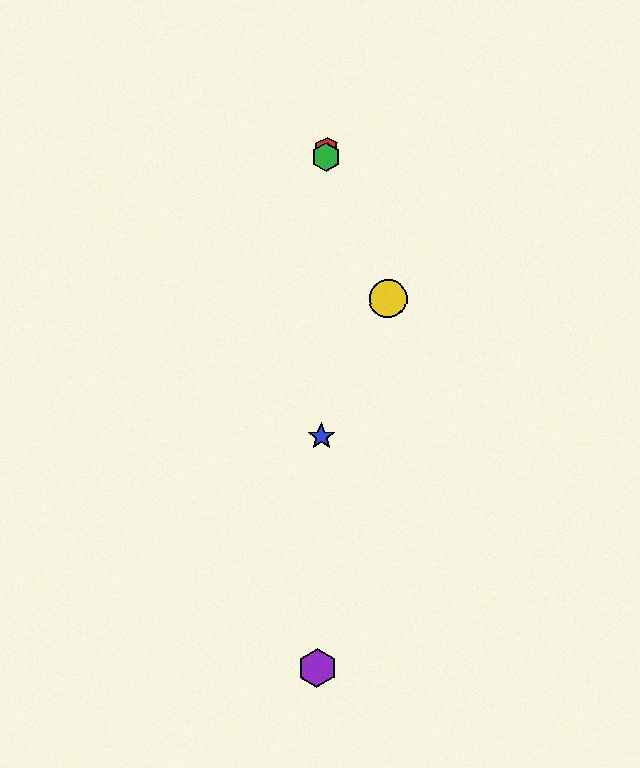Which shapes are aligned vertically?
The red hexagon, the blue star, the green hexagon, the purple hexagon are aligned vertically.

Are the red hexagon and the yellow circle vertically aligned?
No, the red hexagon is at x≈327 and the yellow circle is at x≈388.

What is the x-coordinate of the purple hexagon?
The purple hexagon is at x≈317.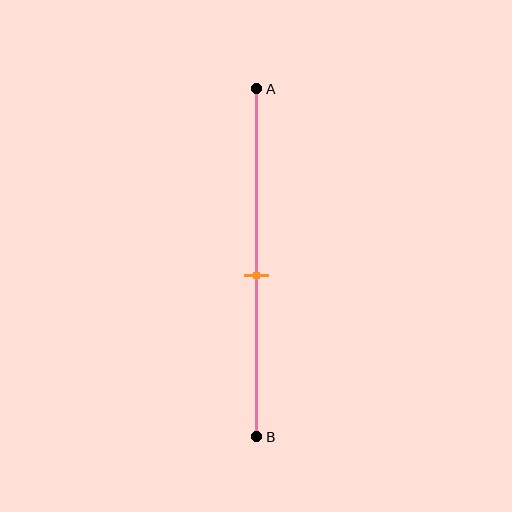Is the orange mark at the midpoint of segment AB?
No, the mark is at about 55% from A, not at the 50% midpoint.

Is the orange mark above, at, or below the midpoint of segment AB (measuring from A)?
The orange mark is below the midpoint of segment AB.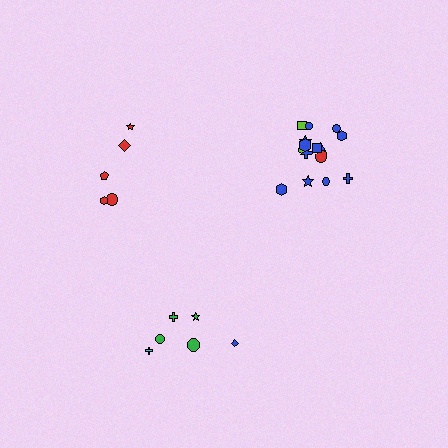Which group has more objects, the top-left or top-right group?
The top-right group.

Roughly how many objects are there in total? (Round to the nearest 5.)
Roughly 25 objects in total.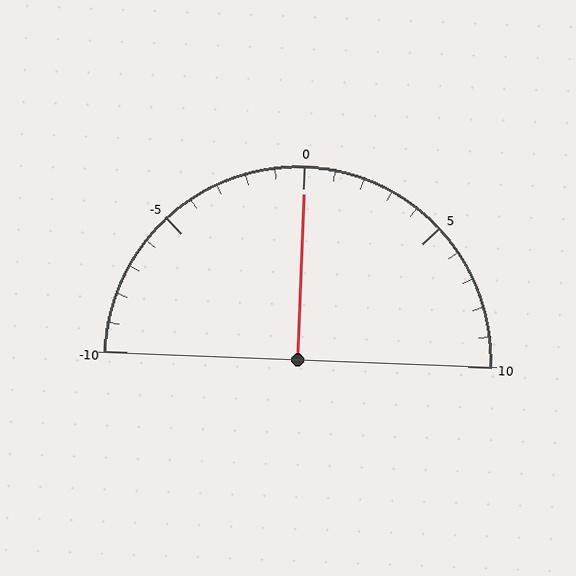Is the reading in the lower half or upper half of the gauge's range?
The reading is in the upper half of the range (-10 to 10).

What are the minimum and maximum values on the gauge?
The gauge ranges from -10 to 10.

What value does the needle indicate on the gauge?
The needle indicates approximately 0.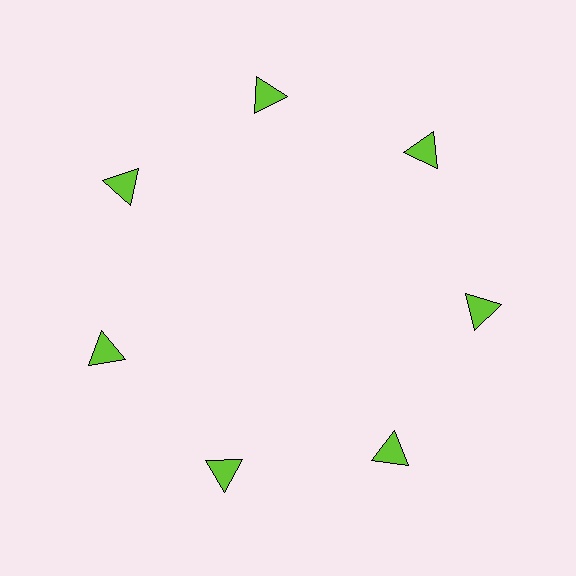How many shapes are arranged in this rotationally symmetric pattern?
There are 7 shapes, arranged in 7 groups of 1.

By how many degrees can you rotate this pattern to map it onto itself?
The pattern maps onto itself every 51 degrees of rotation.